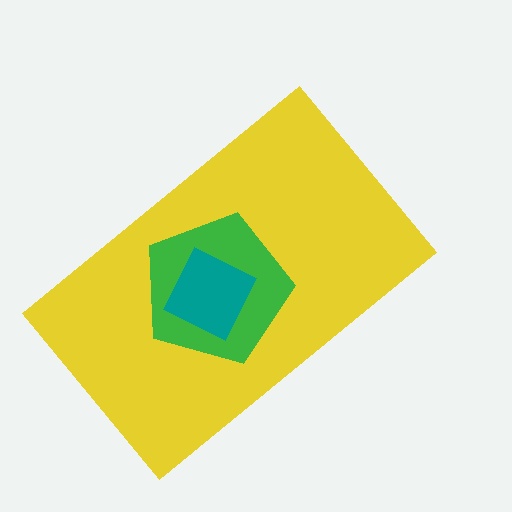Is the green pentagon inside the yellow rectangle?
Yes.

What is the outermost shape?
The yellow rectangle.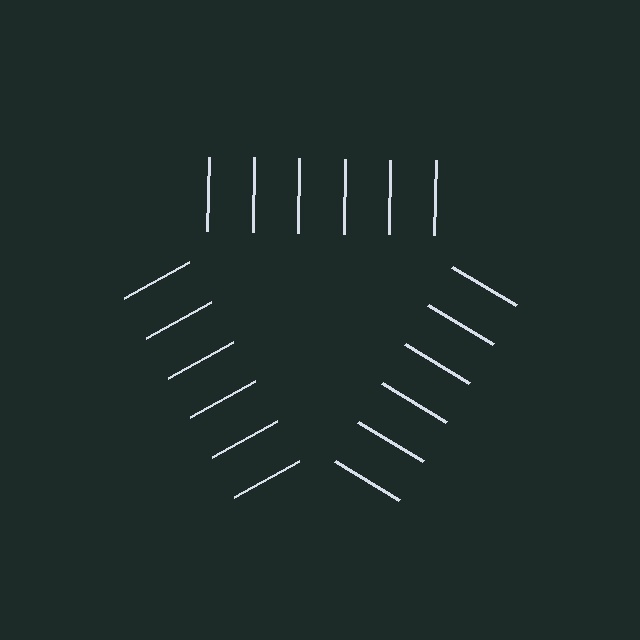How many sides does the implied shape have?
3 sides — the line-ends trace a triangle.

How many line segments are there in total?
18 — 6 along each of the 3 edges.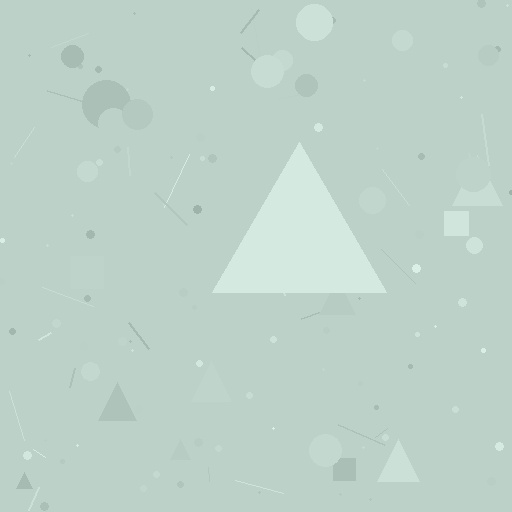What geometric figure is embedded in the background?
A triangle is embedded in the background.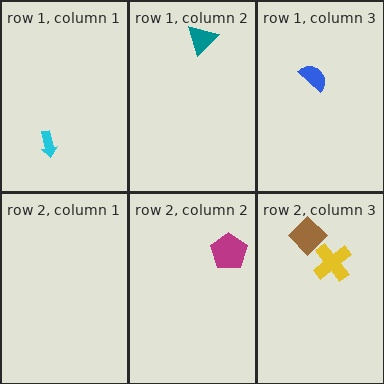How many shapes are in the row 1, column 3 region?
1.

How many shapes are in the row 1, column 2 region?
1.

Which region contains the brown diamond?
The row 2, column 3 region.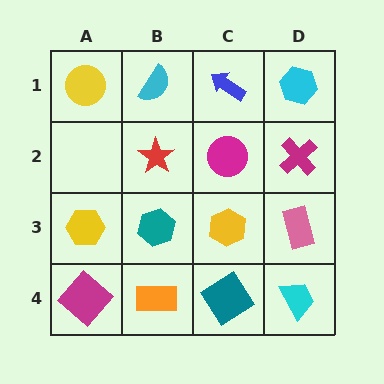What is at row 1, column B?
A cyan semicircle.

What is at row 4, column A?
A magenta diamond.